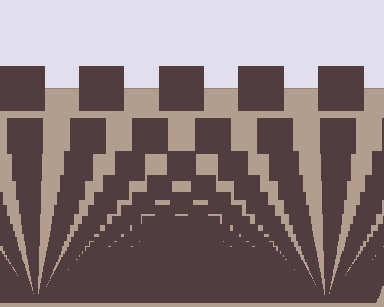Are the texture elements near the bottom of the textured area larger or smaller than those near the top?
Smaller. The gradient is inverted — elements near the bottom are smaller and denser.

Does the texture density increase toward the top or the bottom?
Density increases toward the bottom.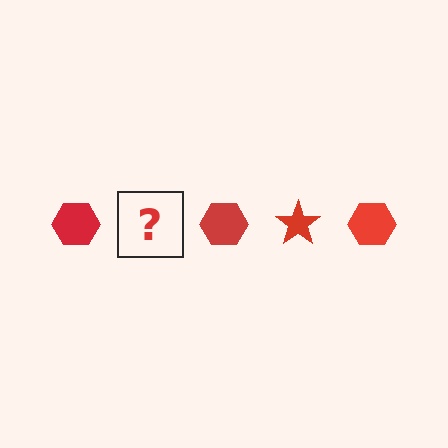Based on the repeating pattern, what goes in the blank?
The blank should be a red star.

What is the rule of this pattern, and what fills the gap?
The rule is that the pattern cycles through hexagon, star shapes in red. The gap should be filled with a red star.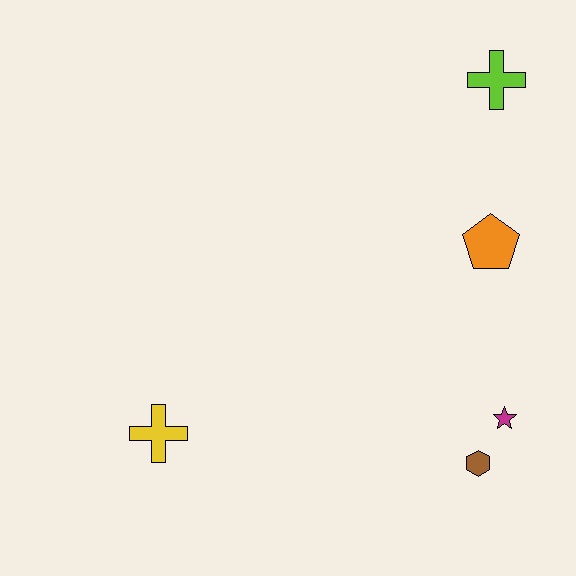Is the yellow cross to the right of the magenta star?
No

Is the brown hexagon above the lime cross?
No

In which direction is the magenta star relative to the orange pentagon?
The magenta star is below the orange pentagon.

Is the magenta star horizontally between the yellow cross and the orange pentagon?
No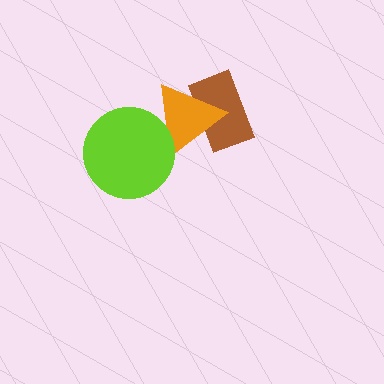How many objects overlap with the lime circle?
1 object overlaps with the lime circle.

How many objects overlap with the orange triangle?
2 objects overlap with the orange triangle.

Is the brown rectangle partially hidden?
Yes, it is partially covered by another shape.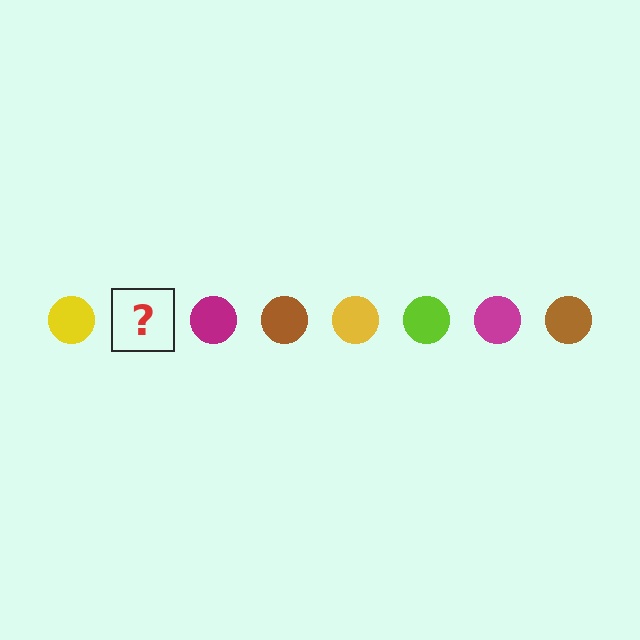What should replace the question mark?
The question mark should be replaced with a lime circle.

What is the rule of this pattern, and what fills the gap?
The rule is that the pattern cycles through yellow, lime, magenta, brown circles. The gap should be filled with a lime circle.